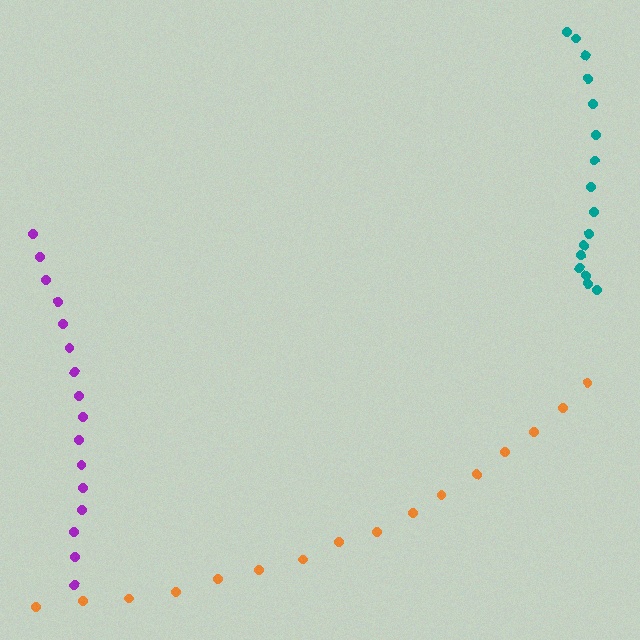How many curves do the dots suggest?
There are 3 distinct paths.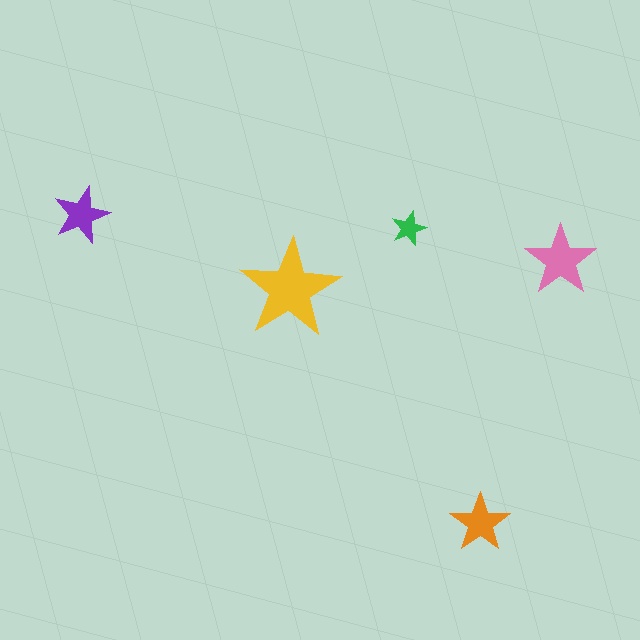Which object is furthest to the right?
The pink star is rightmost.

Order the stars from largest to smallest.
the yellow one, the pink one, the orange one, the purple one, the green one.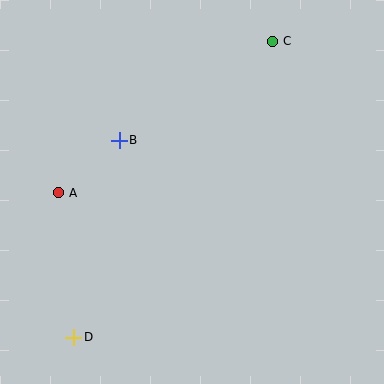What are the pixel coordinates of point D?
Point D is at (74, 337).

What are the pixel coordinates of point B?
Point B is at (119, 140).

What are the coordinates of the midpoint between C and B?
The midpoint between C and B is at (196, 91).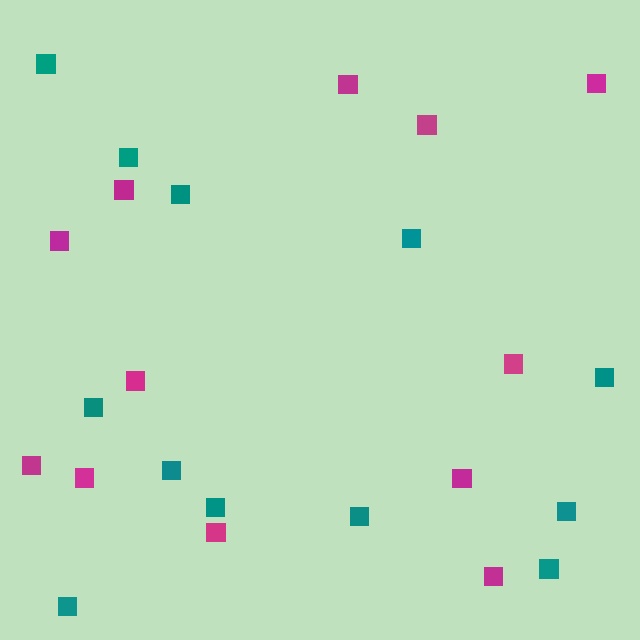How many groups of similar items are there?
There are 2 groups: one group of teal squares (12) and one group of magenta squares (12).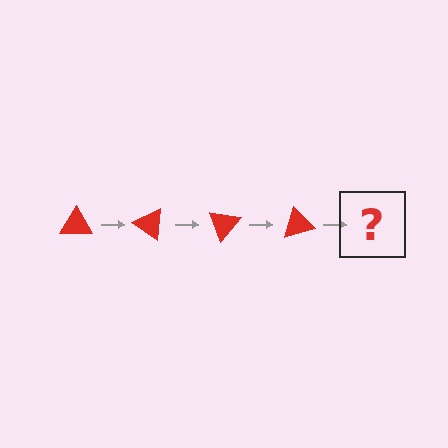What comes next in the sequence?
The next element should be a red triangle rotated 140 degrees.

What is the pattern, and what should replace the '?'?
The pattern is that the triangle rotates 35 degrees each step. The '?' should be a red triangle rotated 140 degrees.